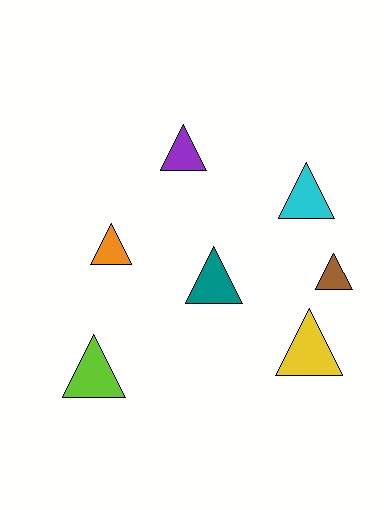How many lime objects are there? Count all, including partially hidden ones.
There is 1 lime object.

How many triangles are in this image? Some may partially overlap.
There are 7 triangles.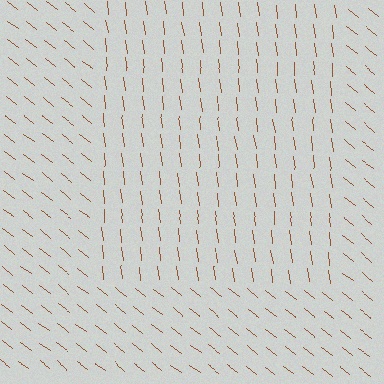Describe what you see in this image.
The image is filled with small brown line segments. A rectangle region in the image has lines oriented differently from the surrounding lines, creating a visible texture boundary.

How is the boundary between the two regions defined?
The boundary is defined purely by a change in line orientation (approximately 45 degrees difference). All lines are the same color and thickness.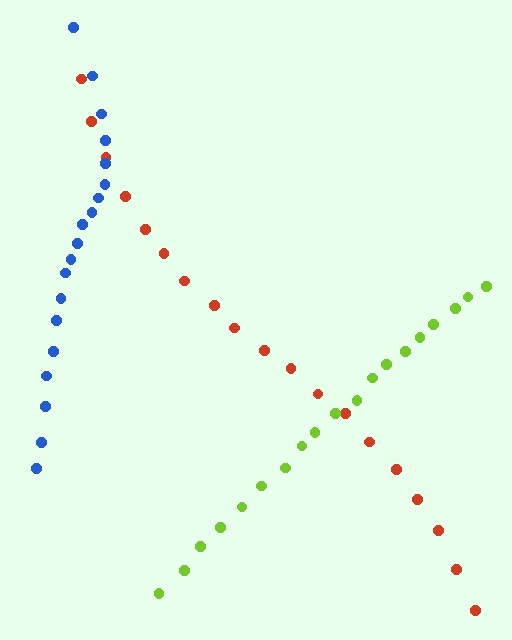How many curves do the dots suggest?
There are 3 distinct paths.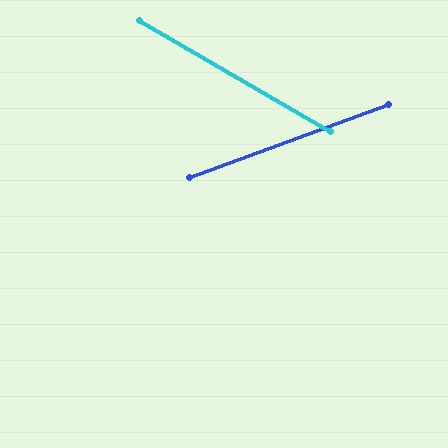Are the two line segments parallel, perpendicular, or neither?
Neither parallel nor perpendicular — they differ by about 50°.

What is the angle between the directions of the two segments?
Approximately 50 degrees.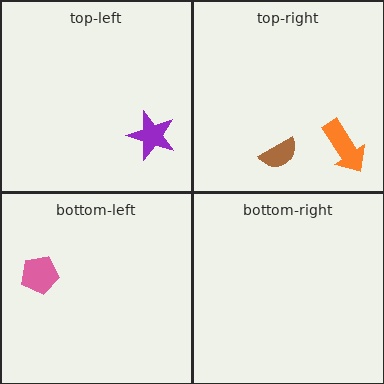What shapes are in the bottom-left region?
The pink pentagon.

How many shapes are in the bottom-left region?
1.